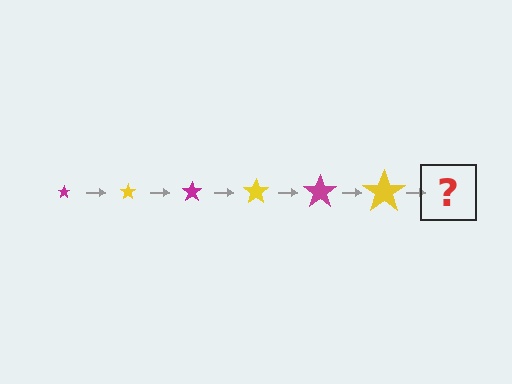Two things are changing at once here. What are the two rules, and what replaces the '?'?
The two rules are that the star grows larger each step and the color cycles through magenta and yellow. The '?' should be a magenta star, larger than the previous one.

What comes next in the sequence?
The next element should be a magenta star, larger than the previous one.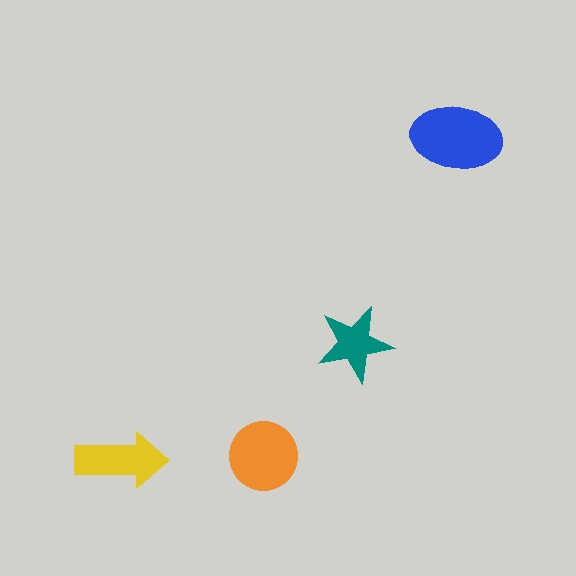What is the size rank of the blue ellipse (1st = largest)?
1st.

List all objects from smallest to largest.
The teal star, the yellow arrow, the orange circle, the blue ellipse.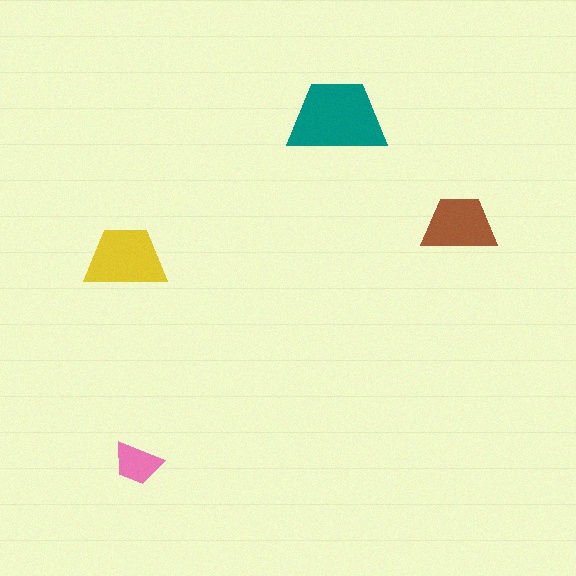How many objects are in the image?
There are 4 objects in the image.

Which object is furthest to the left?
The yellow trapezoid is leftmost.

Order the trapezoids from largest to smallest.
the teal one, the yellow one, the brown one, the pink one.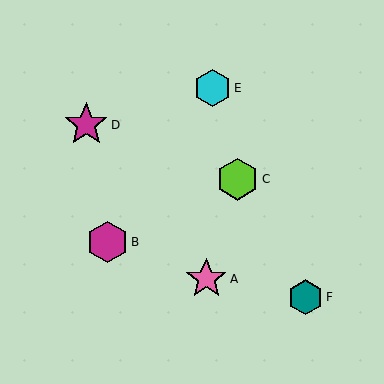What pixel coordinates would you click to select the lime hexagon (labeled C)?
Click at (238, 179) to select the lime hexagon C.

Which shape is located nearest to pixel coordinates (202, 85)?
The cyan hexagon (labeled E) at (213, 88) is nearest to that location.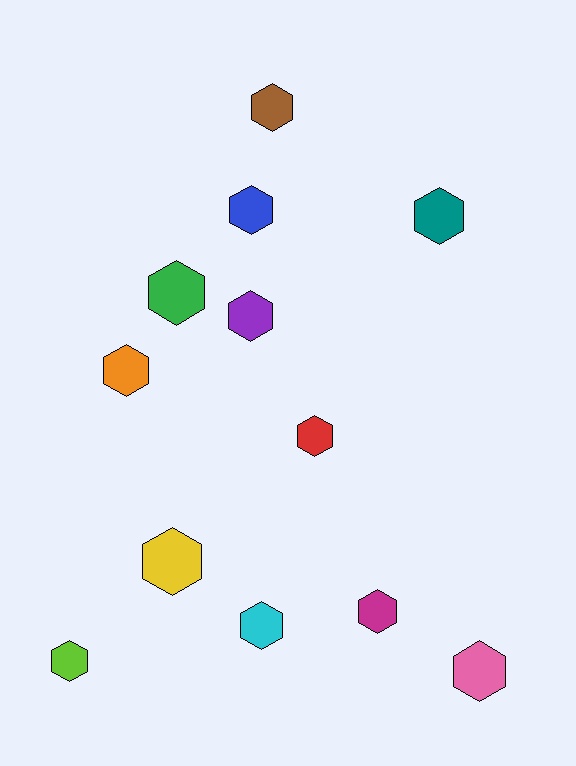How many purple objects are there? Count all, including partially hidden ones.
There is 1 purple object.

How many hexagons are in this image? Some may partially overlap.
There are 12 hexagons.